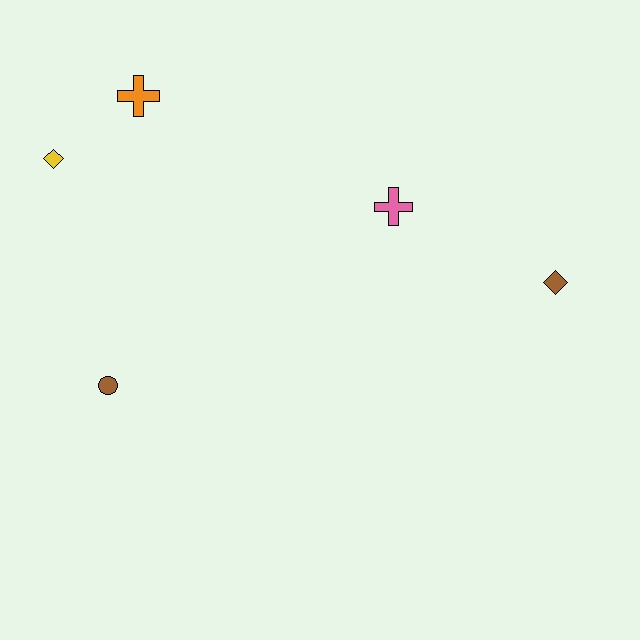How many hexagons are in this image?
There are no hexagons.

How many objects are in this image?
There are 5 objects.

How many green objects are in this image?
There are no green objects.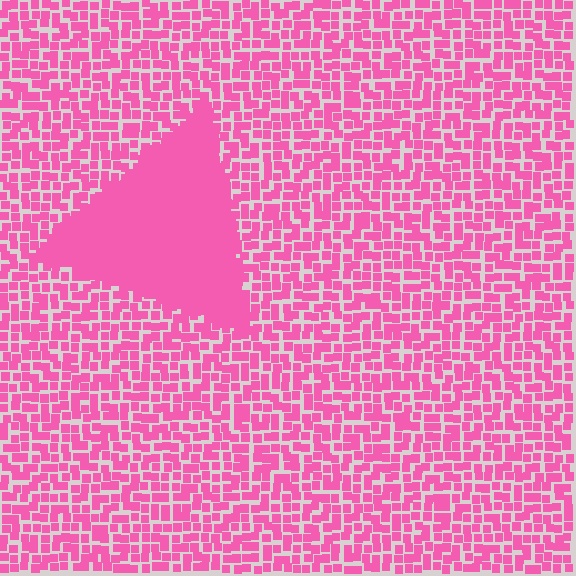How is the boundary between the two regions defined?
The boundary is defined by a change in element density (approximately 2.8x ratio). All elements are the same color, size, and shape.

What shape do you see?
I see a triangle.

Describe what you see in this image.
The image contains small pink elements arranged at two different densities. A triangle-shaped region is visible where the elements are more densely packed than the surrounding area.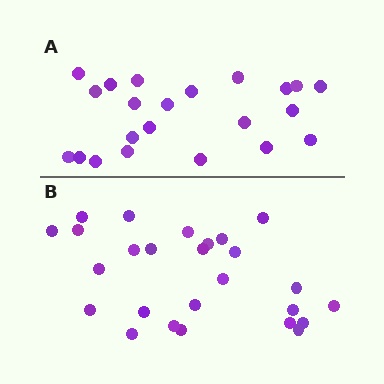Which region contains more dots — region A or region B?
Region B (the bottom region) has more dots.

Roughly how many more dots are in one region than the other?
Region B has about 4 more dots than region A.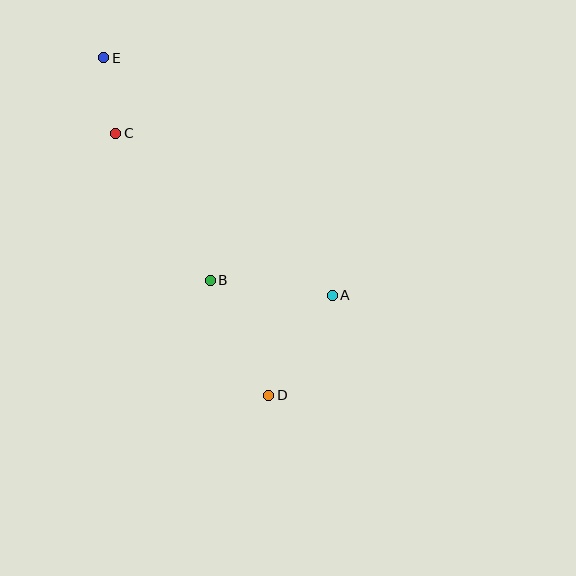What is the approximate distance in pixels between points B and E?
The distance between B and E is approximately 246 pixels.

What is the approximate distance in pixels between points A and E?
The distance between A and E is approximately 330 pixels.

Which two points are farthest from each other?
Points D and E are farthest from each other.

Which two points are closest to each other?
Points C and E are closest to each other.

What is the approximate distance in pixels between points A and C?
The distance between A and C is approximately 270 pixels.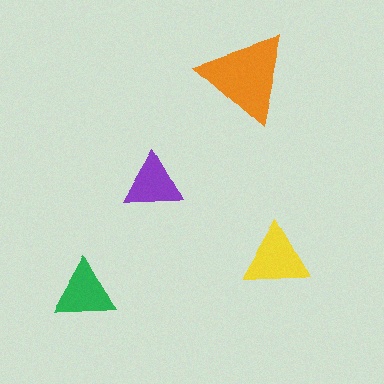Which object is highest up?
The orange triangle is topmost.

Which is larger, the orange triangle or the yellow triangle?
The orange one.